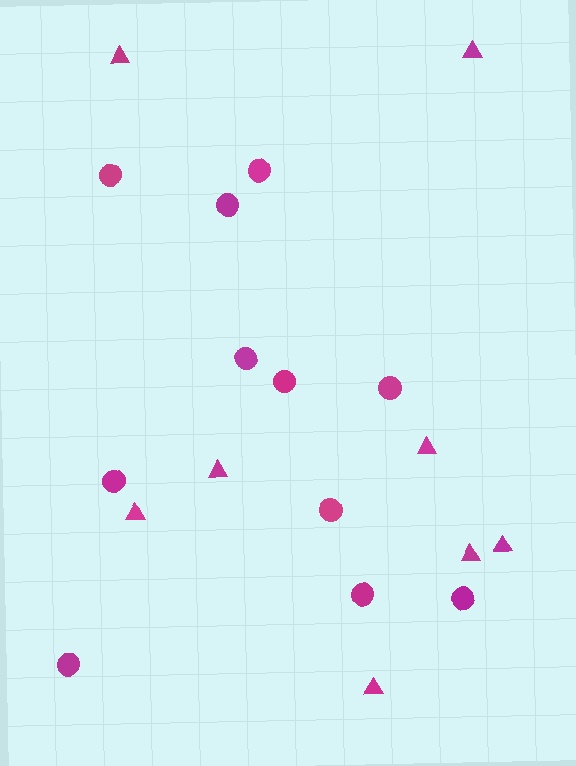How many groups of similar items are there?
There are 2 groups: one group of circles (11) and one group of triangles (8).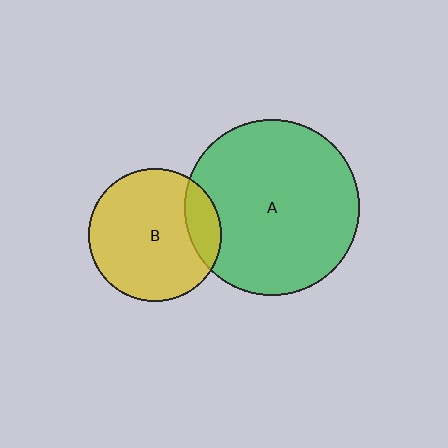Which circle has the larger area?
Circle A (green).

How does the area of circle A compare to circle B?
Approximately 1.7 times.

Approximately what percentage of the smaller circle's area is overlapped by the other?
Approximately 15%.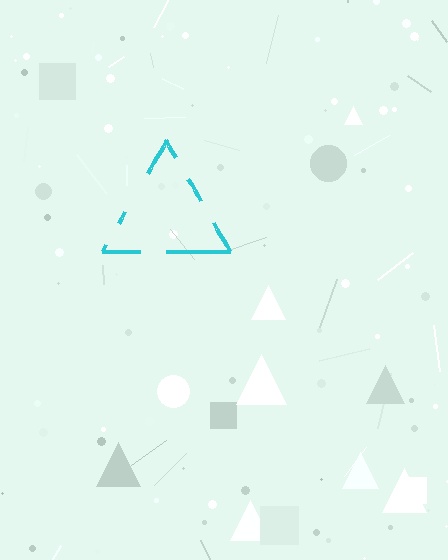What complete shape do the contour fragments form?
The contour fragments form a triangle.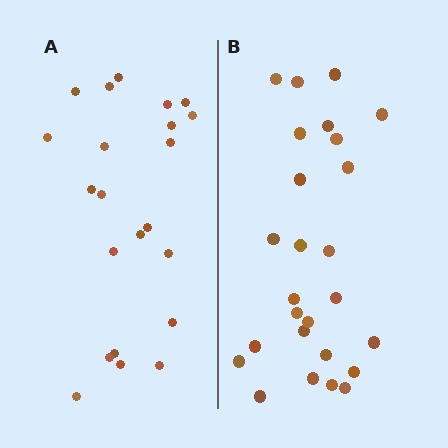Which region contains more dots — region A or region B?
Region B (the right region) has more dots.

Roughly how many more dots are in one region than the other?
Region B has about 4 more dots than region A.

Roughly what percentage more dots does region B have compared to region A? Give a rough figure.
About 20% more.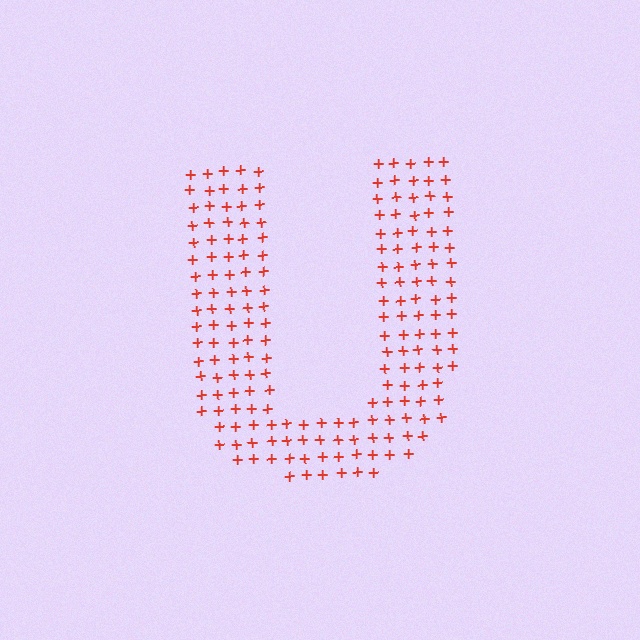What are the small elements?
The small elements are plus signs.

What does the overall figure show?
The overall figure shows the letter U.